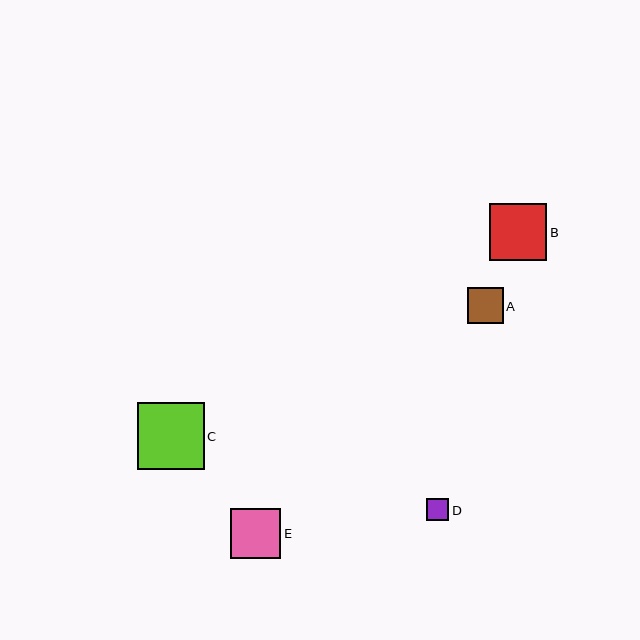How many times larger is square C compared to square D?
Square C is approximately 3.0 times the size of square D.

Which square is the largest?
Square C is the largest with a size of approximately 67 pixels.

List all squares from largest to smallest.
From largest to smallest: C, B, E, A, D.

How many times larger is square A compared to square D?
Square A is approximately 1.6 times the size of square D.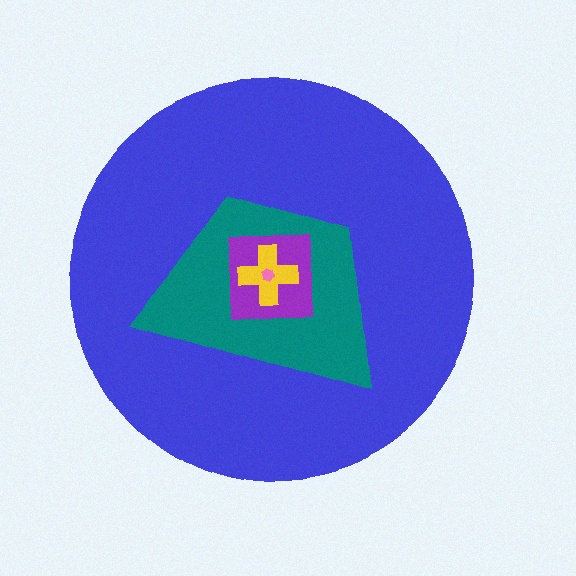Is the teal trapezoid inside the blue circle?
Yes.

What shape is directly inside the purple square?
The yellow cross.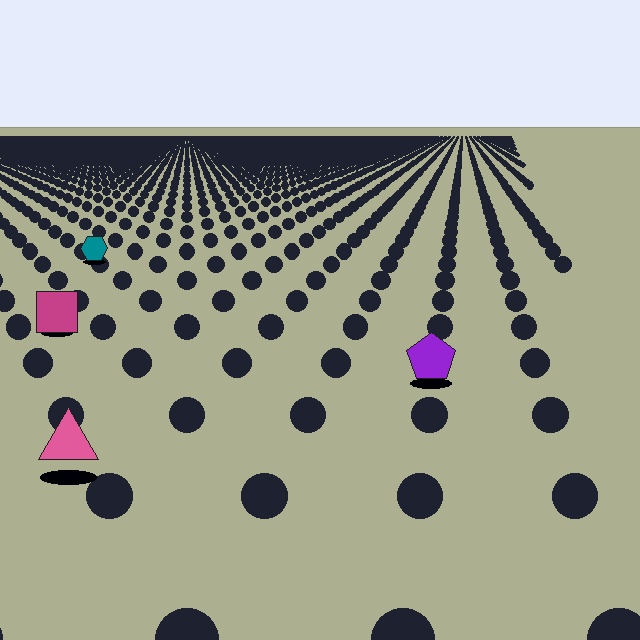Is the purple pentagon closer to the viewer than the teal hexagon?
Yes. The purple pentagon is closer — you can tell from the texture gradient: the ground texture is coarser near it.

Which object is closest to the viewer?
The pink triangle is closest. The texture marks near it are larger and more spread out.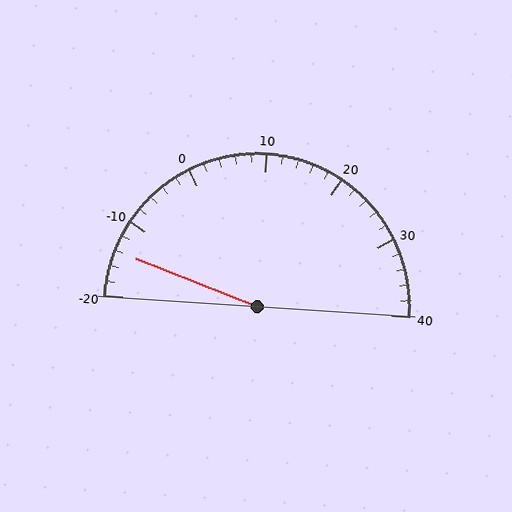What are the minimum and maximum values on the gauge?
The gauge ranges from -20 to 40.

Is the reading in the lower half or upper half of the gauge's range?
The reading is in the lower half of the range (-20 to 40).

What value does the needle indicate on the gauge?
The needle indicates approximately -14.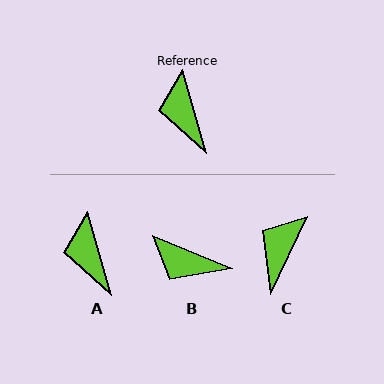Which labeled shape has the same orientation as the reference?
A.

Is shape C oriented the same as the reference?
No, it is off by about 42 degrees.